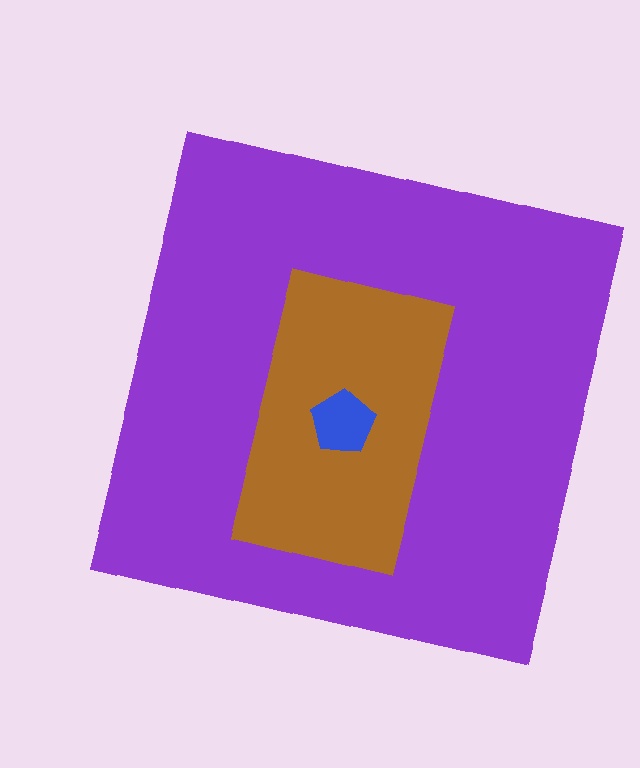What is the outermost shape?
The purple square.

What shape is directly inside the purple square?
The brown rectangle.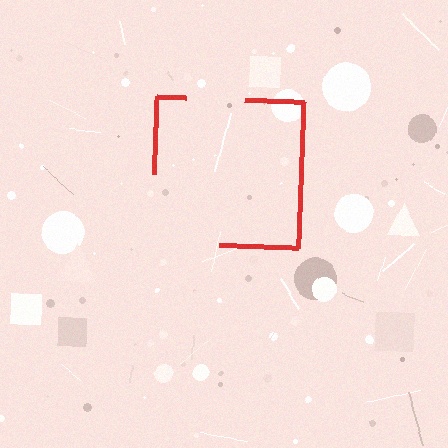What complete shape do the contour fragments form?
The contour fragments form a square.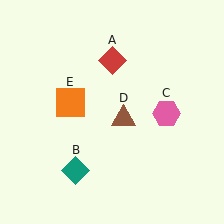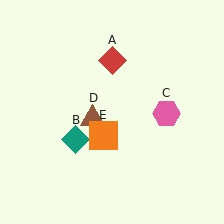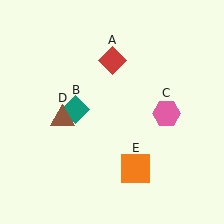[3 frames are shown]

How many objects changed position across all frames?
3 objects changed position: teal diamond (object B), brown triangle (object D), orange square (object E).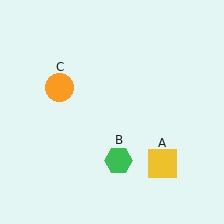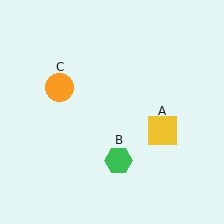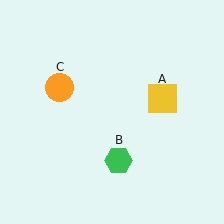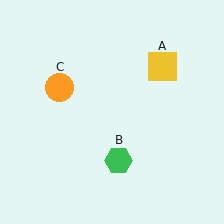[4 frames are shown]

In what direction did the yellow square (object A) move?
The yellow square (object A) moved up.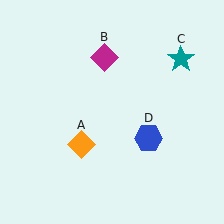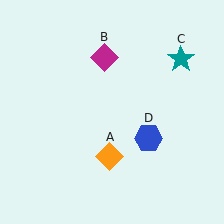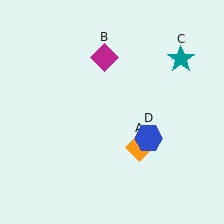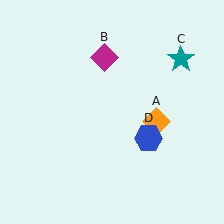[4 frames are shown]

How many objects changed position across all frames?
1 object changed position: orange diamond (object A).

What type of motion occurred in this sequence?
The orange diamond (object A) rotated counterclockwise around the center of the scene.